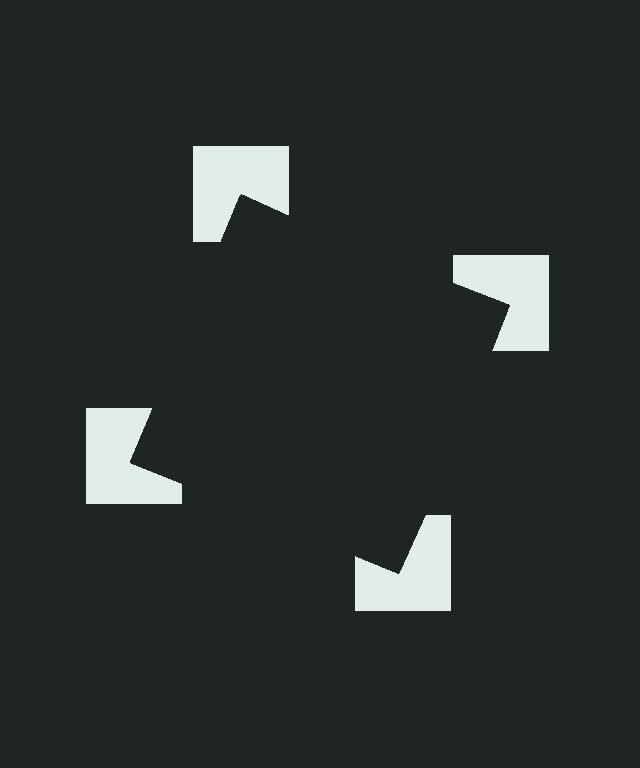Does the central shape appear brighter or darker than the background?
It typically appears slightly darker than the background, even though no actual brightness change is drawn.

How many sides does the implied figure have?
4 sides.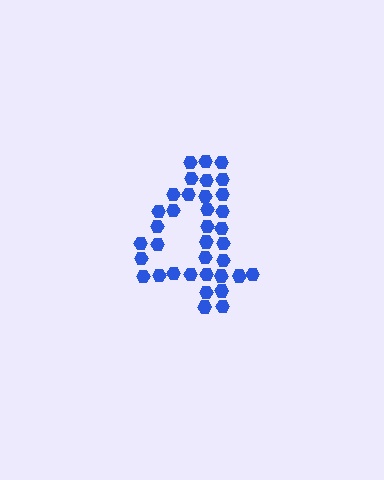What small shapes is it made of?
It is made of small hexagons.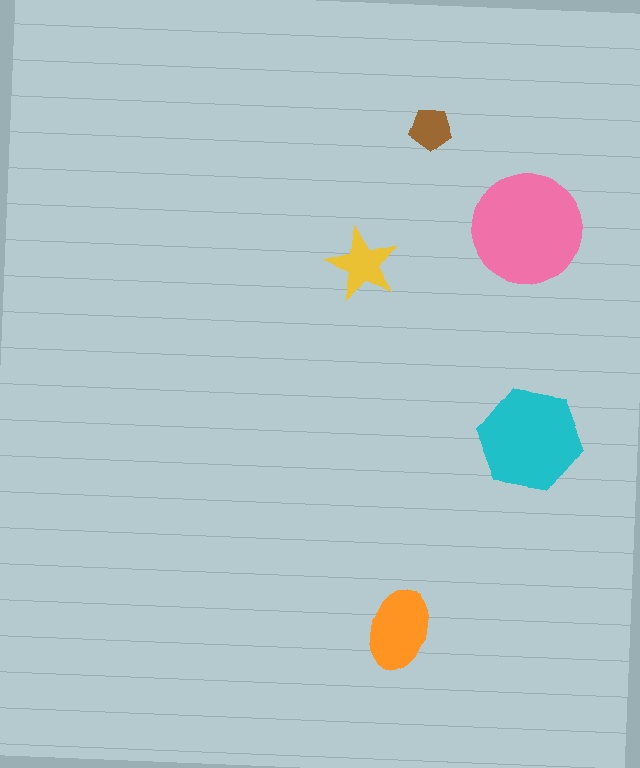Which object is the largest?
The pink circle.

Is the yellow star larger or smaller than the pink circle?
Smaller.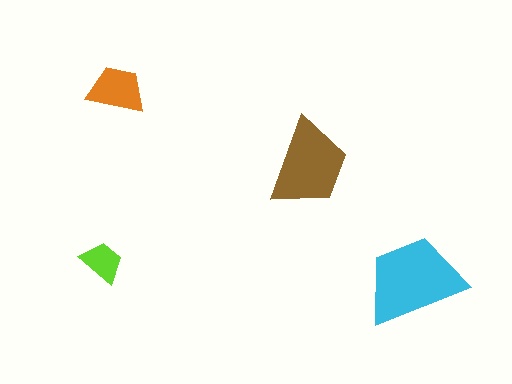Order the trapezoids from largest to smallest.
the cyan one, the brown one, the orange one, the lime one.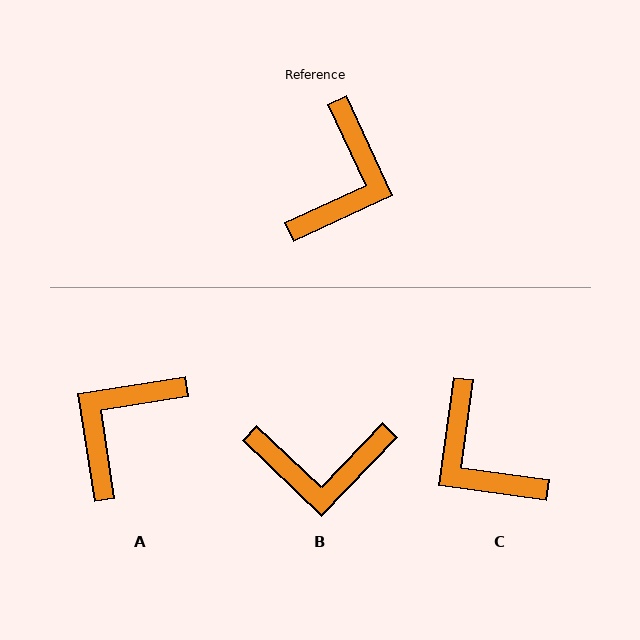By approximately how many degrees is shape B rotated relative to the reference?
Approximately 69 degrees clockwise.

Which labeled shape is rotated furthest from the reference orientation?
A, about 164 degrees away.